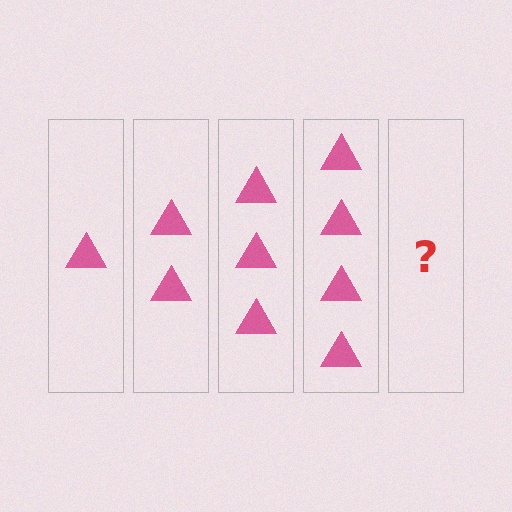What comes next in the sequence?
The next element should be 5 triangles.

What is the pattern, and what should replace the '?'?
The pattern is that each step adds one more triangle. The '?' should be 5 triangles.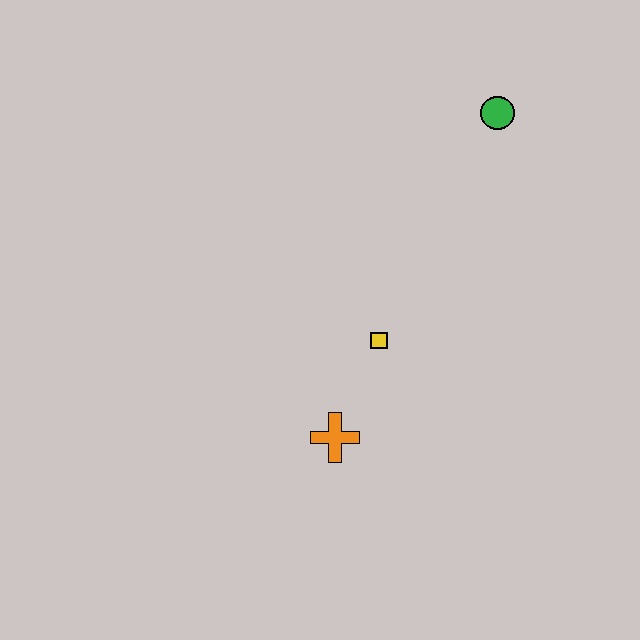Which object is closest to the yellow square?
The orange cross is closest to the yellow square.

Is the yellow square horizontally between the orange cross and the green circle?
Yes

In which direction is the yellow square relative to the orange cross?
The yellow square is above the orange cross.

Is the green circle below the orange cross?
No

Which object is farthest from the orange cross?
The green circle is farthest from the orange cross.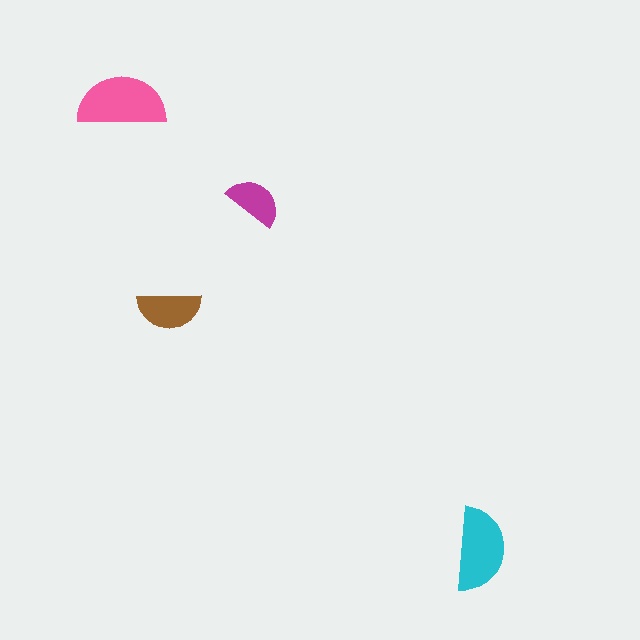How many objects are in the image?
There are 4 objects in the image.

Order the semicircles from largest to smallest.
the pink one, the cyan one, the brown one, the magenta one.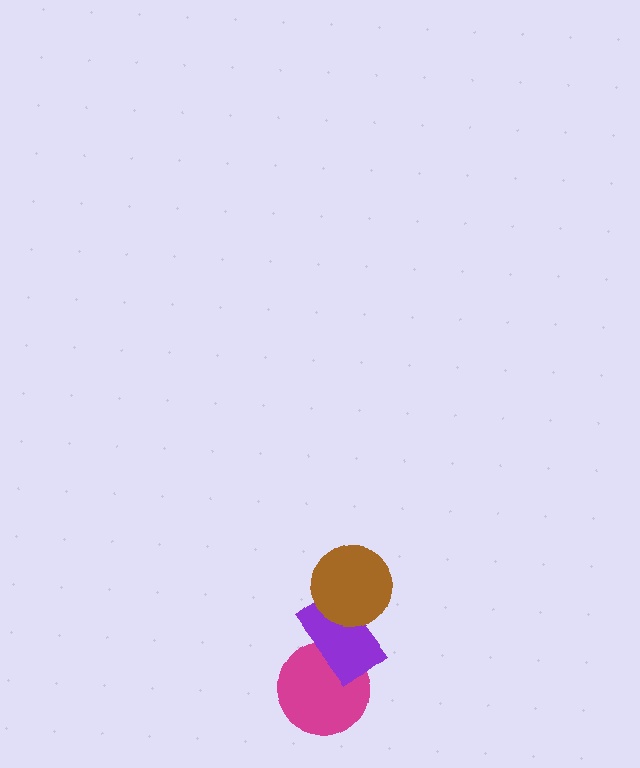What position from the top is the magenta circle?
The magenta circle is 3rd from the top.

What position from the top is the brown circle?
The brown circle is 1st from the top.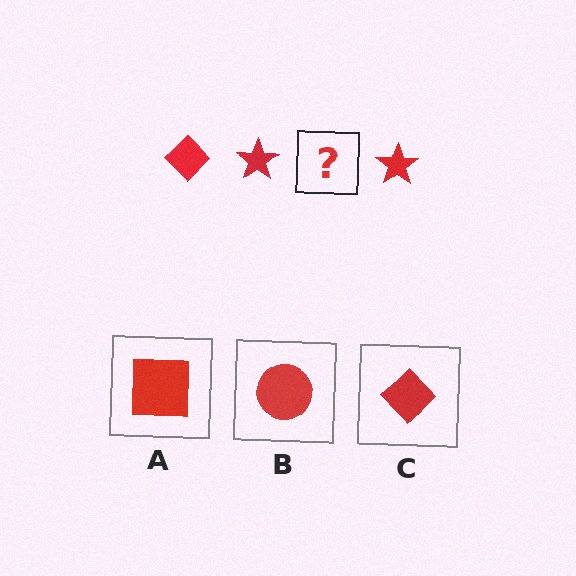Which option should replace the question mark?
Option C.